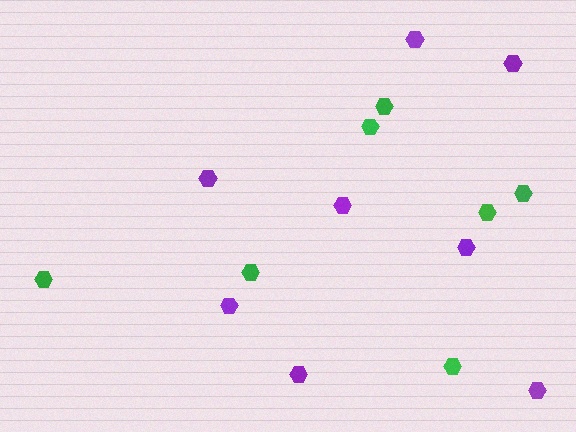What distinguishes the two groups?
There are 2 groups: one group of purple hexagons (8) and one group of green hexagons (7).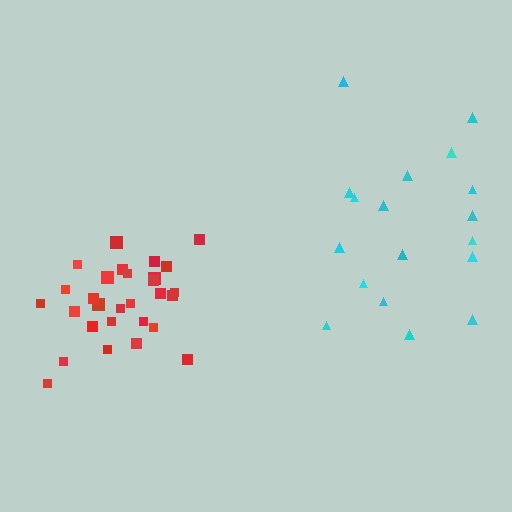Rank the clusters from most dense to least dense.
red, cyan.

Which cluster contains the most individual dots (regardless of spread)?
Red (30).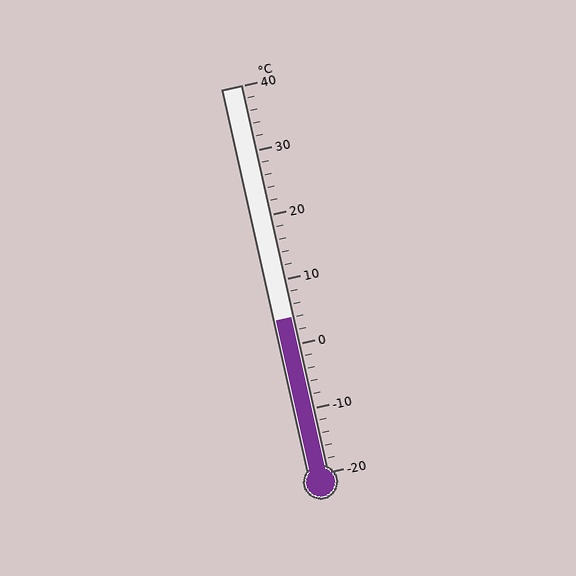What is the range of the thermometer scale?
The thermometer scale ranges from -20°C to 40°C.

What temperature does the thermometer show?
The thermometer shows approximately 4°C.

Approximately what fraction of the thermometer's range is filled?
The thermometer is filled to approximately 40% of its range.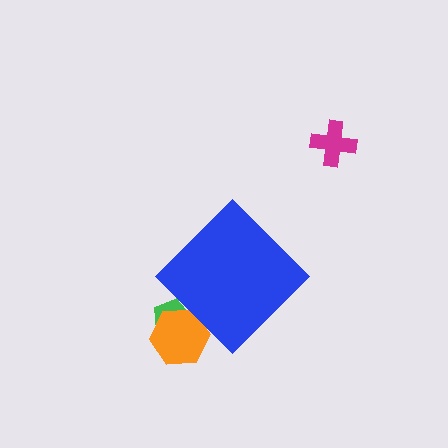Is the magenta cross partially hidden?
No, the magenta cross is fully visible.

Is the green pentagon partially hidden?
Yes, the green pentagon is partially hidden behind the blue diamond.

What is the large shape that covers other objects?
A blue diamond.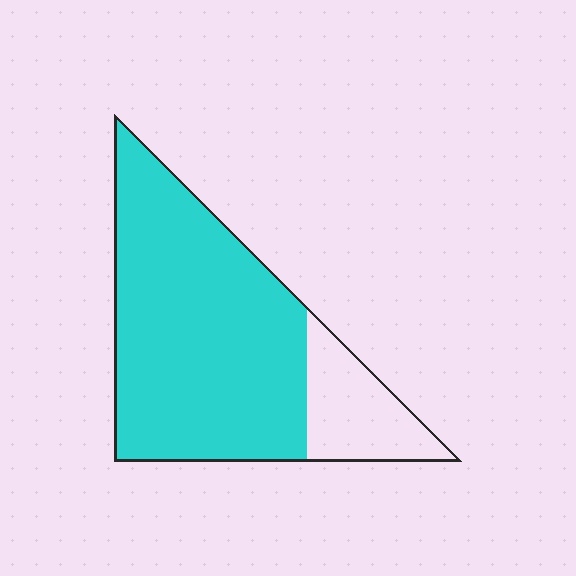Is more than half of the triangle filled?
Yes.